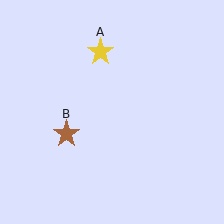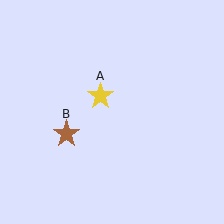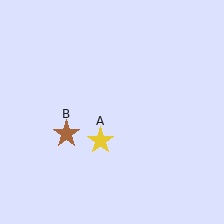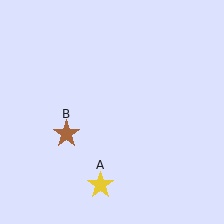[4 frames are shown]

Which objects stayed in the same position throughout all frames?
Brown star (object B) remained stationary.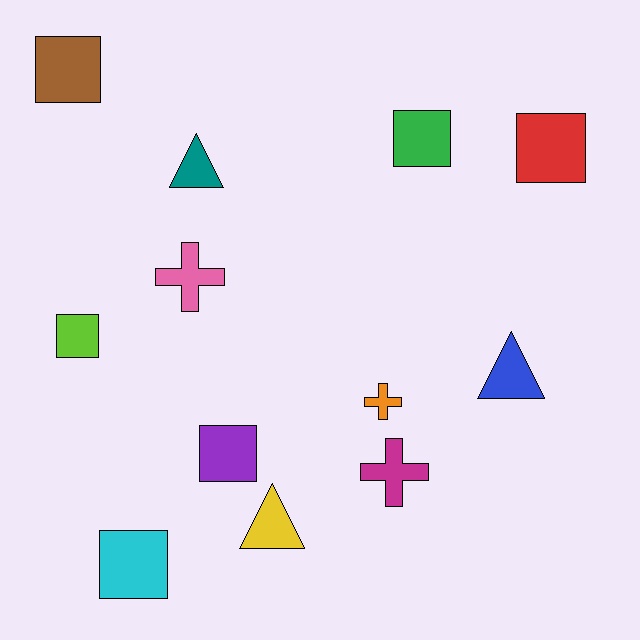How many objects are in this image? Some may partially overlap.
There are 12 objects.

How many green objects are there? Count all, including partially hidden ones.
There is 1 green object.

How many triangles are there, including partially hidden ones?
There are 3 triangles.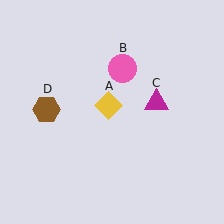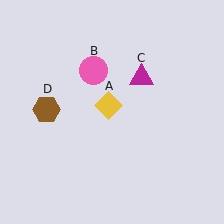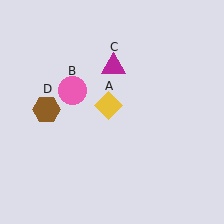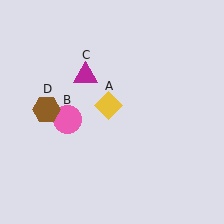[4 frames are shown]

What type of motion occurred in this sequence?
The pink circle (object B), magenta triangle (object C) rotated counterclockwise around the center of the scene.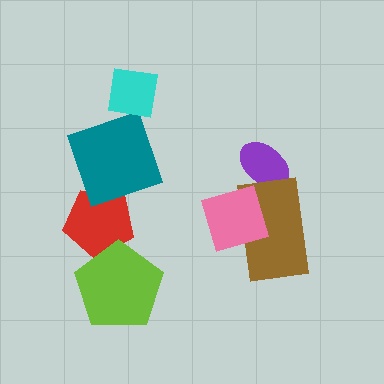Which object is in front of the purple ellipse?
The brown rectangle is in front of the purple ellipse.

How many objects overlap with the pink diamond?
1 object overlaps with the pink diamond.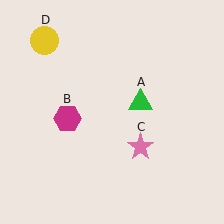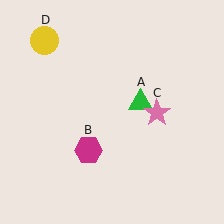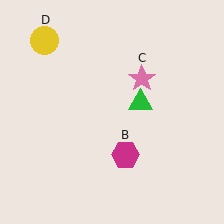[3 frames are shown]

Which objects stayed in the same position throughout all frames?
Green triangle (object A) and yellow circle (object D) remained stationary.